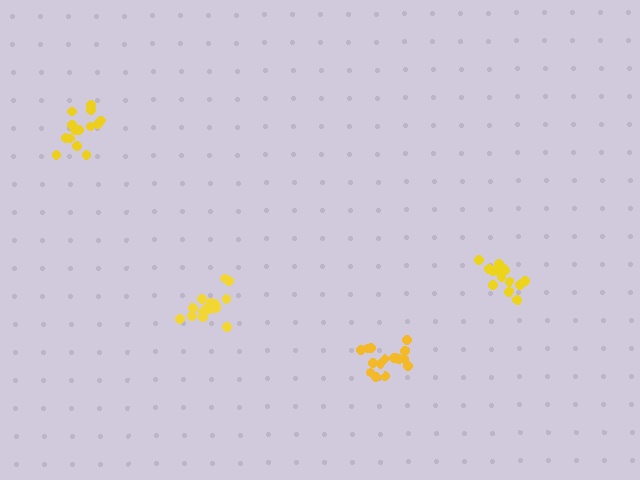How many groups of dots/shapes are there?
There are 4 groups.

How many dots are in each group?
Group 1: 15 dots, Group 2: 14 dots, Group 3: 15 dots, Group 4: 16 dots (60 total).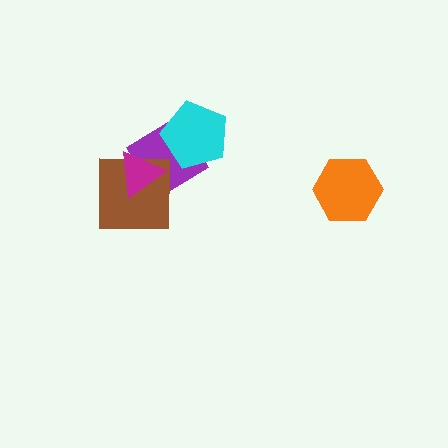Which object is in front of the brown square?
The magenta triangle is in front of the brown square.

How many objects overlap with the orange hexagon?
0 objects overlap with the orange hexagon.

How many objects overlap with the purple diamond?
3 objects overlap with the purple diamond.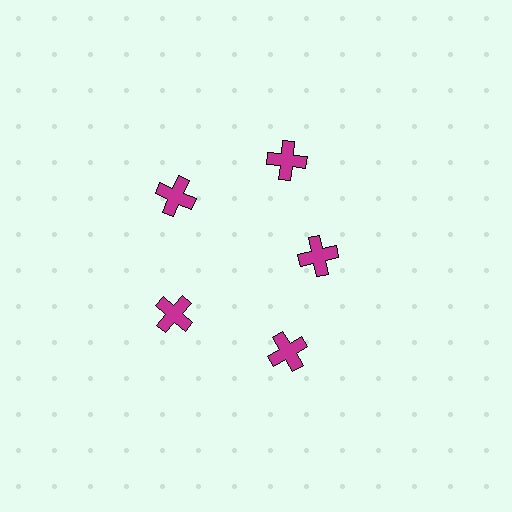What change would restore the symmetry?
The symmetry would be restored by moving it outward, back onto the ring so that all 5 crosses sit at equal angles and equal distance from the center.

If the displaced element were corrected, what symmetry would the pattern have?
It would have 5-fold rotational symmetry — the pattern would map onto itself every 72 degrees.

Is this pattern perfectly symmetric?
No. The 5 magenta crosses are arranged in a ring, but one element near the 3 o'clock position is pulled inward toward the center, breaking the 5-fold rotational symmetry.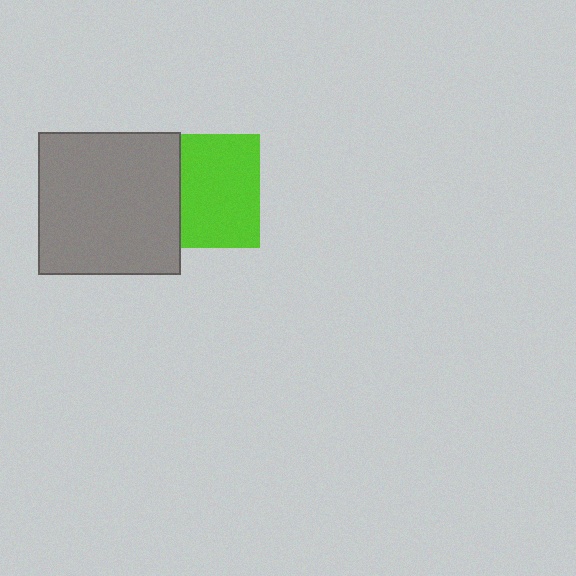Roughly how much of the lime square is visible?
Most of it is visible (roughly 68%).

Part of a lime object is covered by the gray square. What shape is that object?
It is a square.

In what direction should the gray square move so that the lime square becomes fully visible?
The gray square should move left. That is the shortest direction to clear the overlap and leave the lime square fully visible.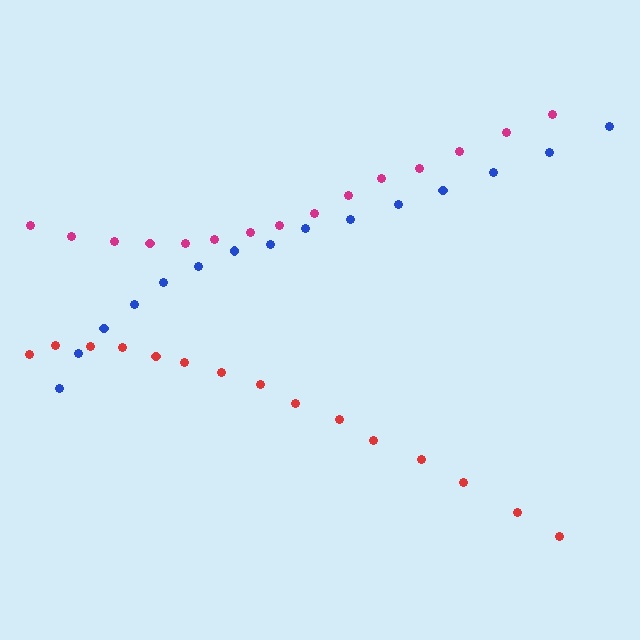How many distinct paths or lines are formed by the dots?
There are 3 distinct paths.